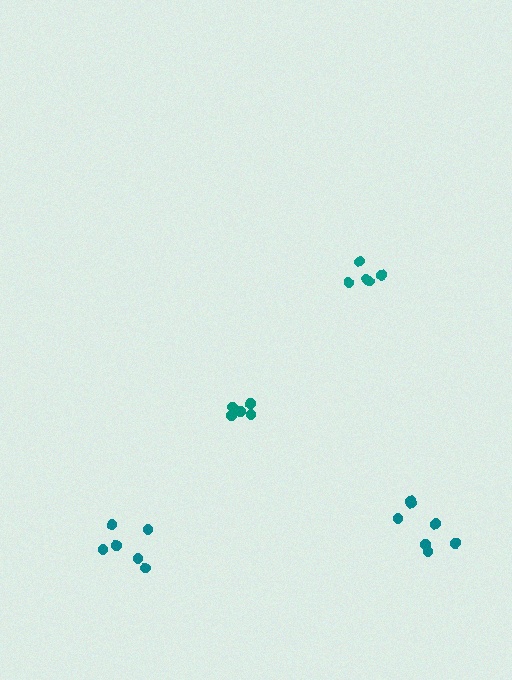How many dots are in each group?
Group 1: 6 dots, Group 2: 5 dots, Group 3: 5 dots, Group 4: 7 dots (23 total).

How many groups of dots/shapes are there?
There are 4 groups.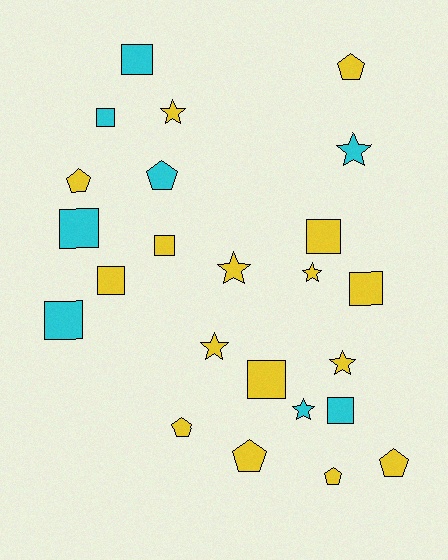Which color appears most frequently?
Yellow, with 16 objects.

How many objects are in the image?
There are 24 objects.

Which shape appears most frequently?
Square, with 10 objects.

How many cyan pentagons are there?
There is 1 cyan pentagon.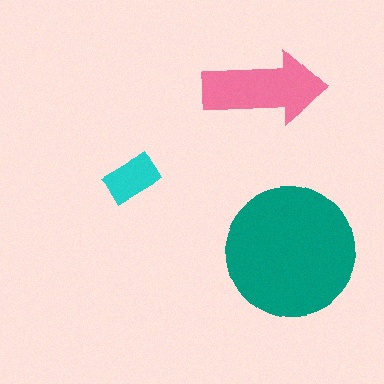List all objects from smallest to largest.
The cyan rectangle, the pink arrow, the teal circle.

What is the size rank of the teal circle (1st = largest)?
1st.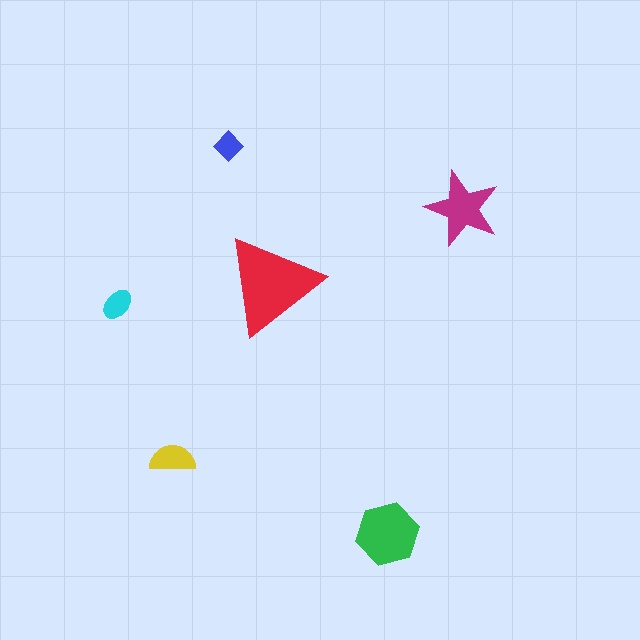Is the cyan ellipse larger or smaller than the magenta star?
Smaller.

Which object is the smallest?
The blue diamond.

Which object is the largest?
The red triangle.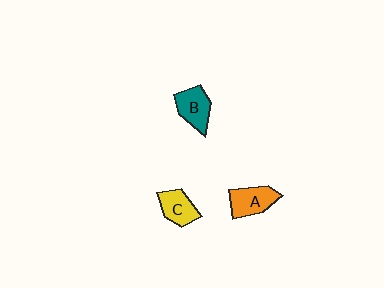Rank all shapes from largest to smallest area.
From largest to smallest: A (orange), B (teal), C (yellow).